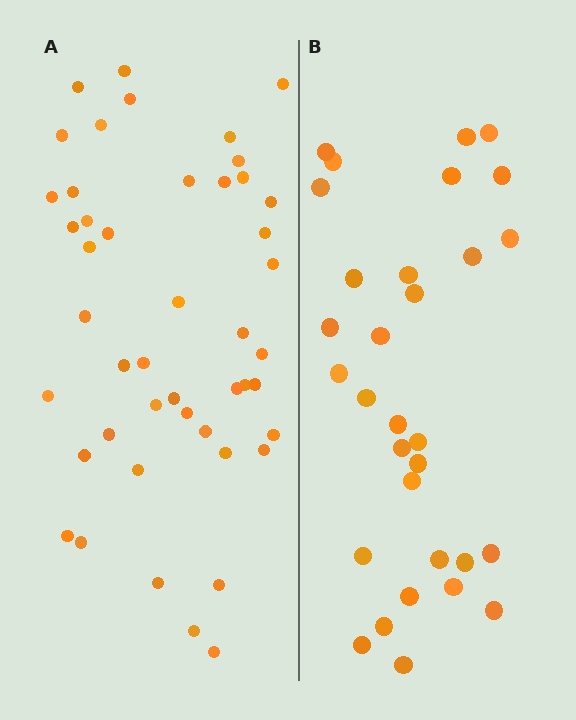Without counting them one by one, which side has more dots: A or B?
Region A (the left region) has more dots.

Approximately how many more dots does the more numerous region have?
Region A has approximately 15 more dots than region B.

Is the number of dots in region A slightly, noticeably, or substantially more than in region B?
Region A has substantially more. The ratio is roughly 1.5 to 1.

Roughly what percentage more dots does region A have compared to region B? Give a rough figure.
About 50% more.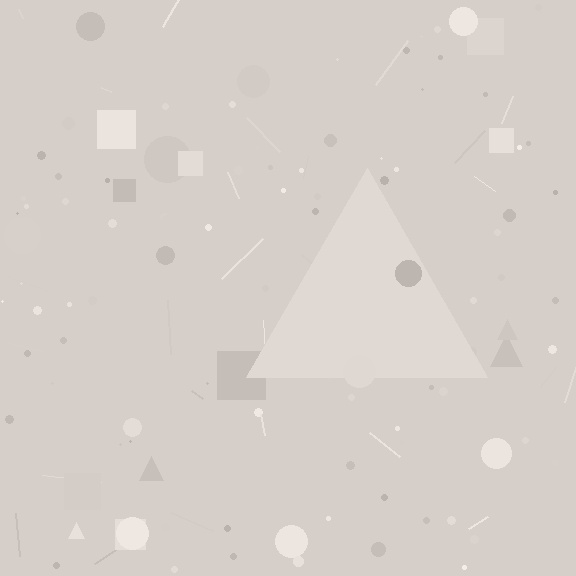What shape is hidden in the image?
A triangle is hidden in the image.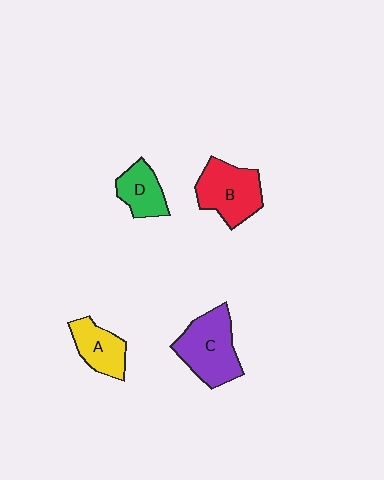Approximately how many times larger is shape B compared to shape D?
Approximately 1.6 times.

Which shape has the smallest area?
Shape D (green).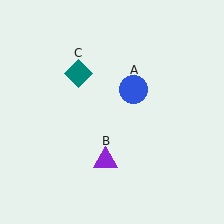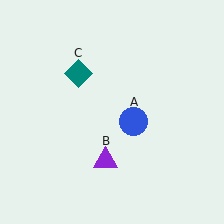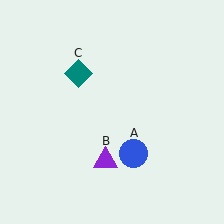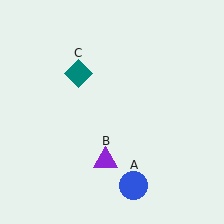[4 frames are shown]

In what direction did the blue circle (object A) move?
The blue circle (object A) moved down.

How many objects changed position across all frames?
1 object changed position: blue circle (object A).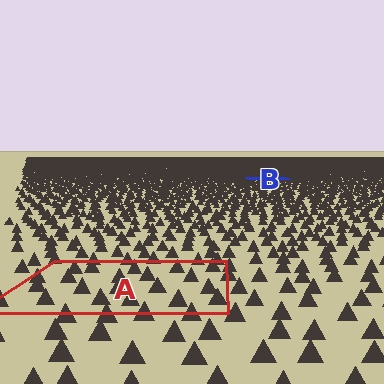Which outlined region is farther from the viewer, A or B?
Region B is farther from the viewer — the texture elements inside it appear smaller and more densely packed.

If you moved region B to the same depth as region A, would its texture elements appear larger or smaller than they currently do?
They would appear larger. At a closer depth, the same texture elements are projected at a bigger on-screen size.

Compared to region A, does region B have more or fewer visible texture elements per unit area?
Region B has more texture elements per unit area — they are packed more densely because it is farther away.